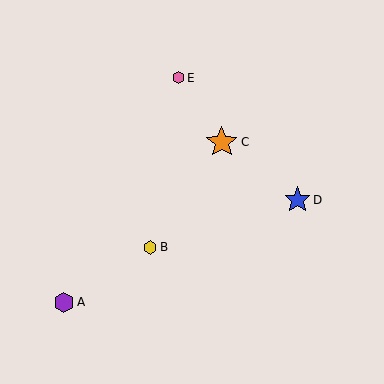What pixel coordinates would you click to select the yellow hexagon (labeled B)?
Click at (150, 247) to select the yellow hexagon B.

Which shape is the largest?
The orange star (labeled C) is the largest.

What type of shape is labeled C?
Shape C is an orange star.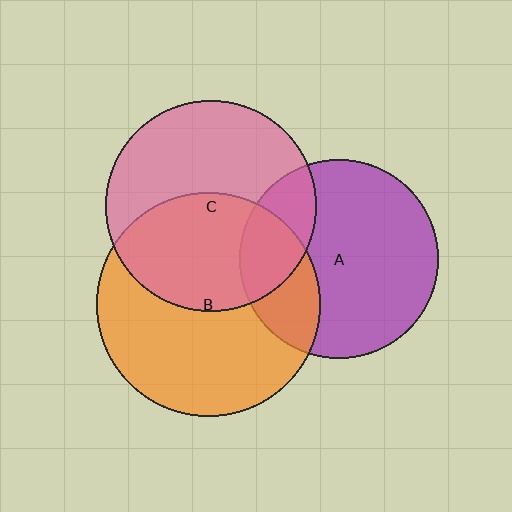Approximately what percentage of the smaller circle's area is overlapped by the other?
Approximately 25%.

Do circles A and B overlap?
Yes.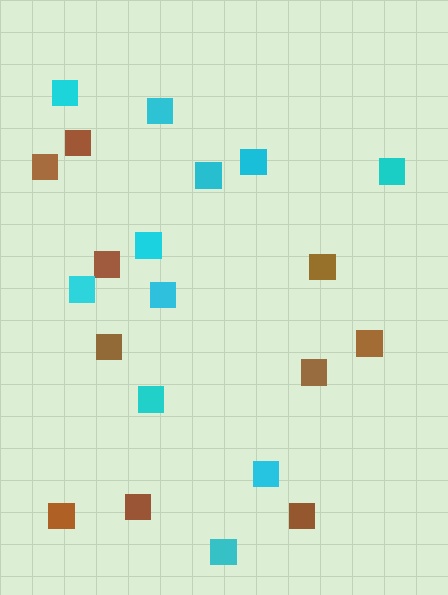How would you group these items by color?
There are 2 groups: one group of brown squares (10) and one group of cyan squares (11).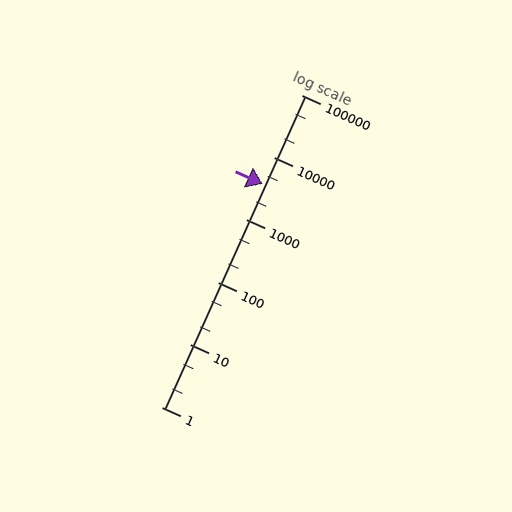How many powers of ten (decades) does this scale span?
The scale spans 5 decades, from 1 to 100000.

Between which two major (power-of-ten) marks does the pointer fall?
The pointer is between 1000 and 10000.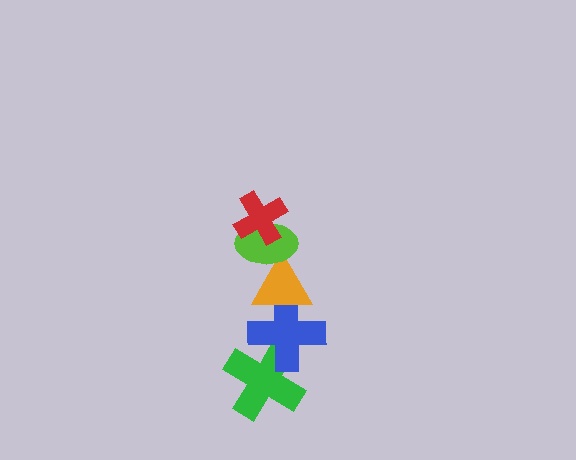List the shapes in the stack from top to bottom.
From top to bottom: the red cross, the lime ellipse, the orange triangle, the blue cross, the green cross.